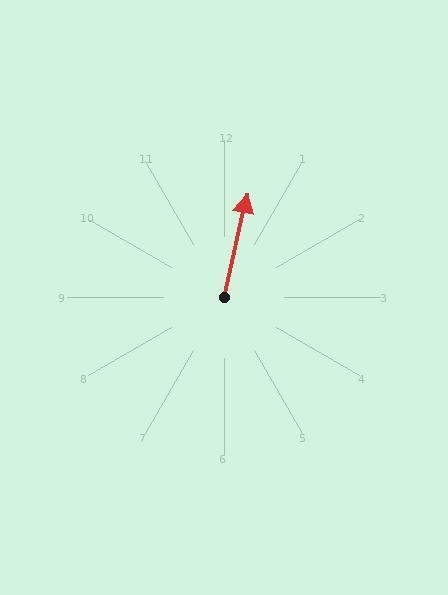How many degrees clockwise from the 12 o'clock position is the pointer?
Approximately 13 degrees.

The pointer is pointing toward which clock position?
Roughly 12 o'clock.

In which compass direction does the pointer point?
North.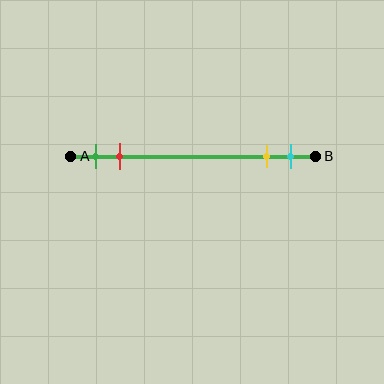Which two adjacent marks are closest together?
The yellow and cyan marks are the closest adjacent pair.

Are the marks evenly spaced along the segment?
No, the marks are not evenly spaced.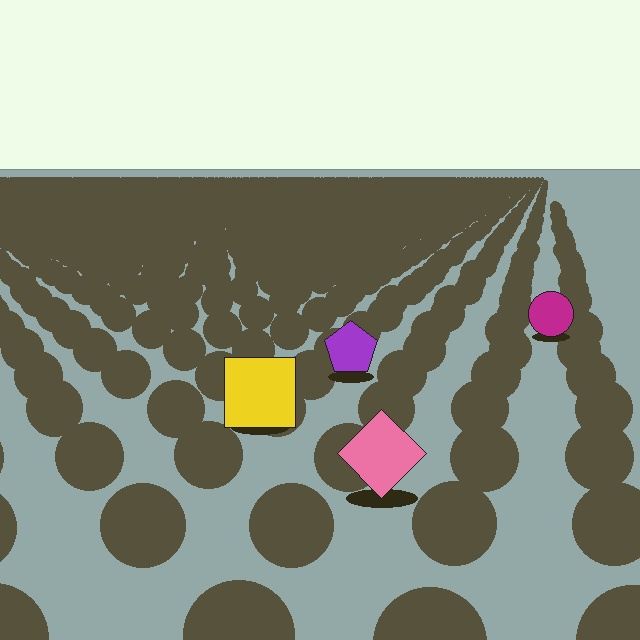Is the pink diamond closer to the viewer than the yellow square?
Yes. The pink diamond is closer — you can tell from the texture gradient: the ground texture is coarser near it.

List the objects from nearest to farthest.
From nearest to farthest: the pink diamond, the yellow square, the purple pentagon, the magenta circle.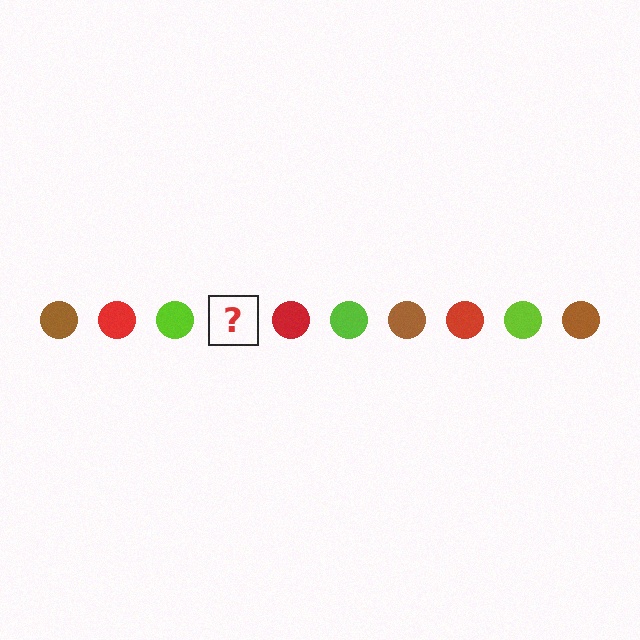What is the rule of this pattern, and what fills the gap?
The rule is that the pattern cycles through brown, red, lime circles. The gap should be filled with a brown circle.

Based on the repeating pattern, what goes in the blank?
The blank should be a brown circle.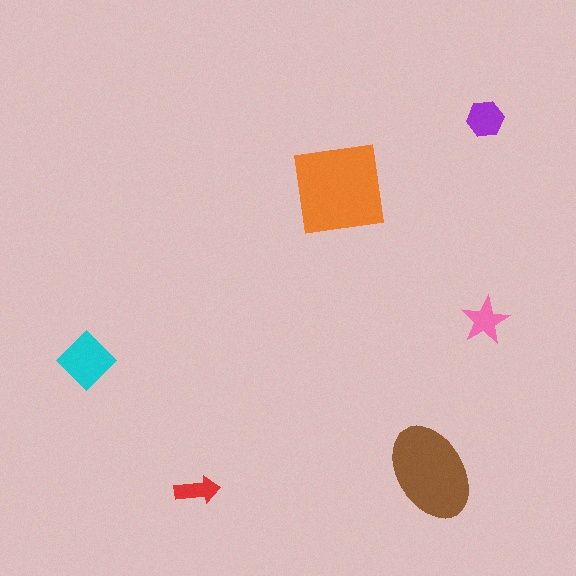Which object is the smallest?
The red arrow.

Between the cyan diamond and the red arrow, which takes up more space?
The cyan diamond.